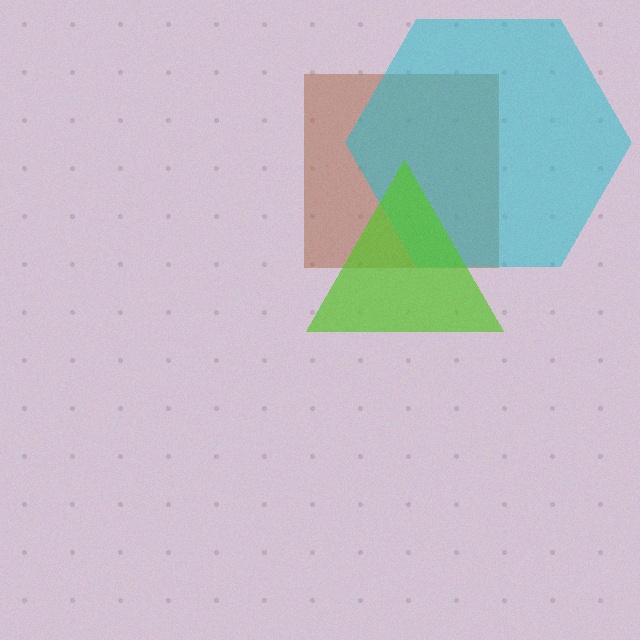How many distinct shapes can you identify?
There are 3 distinct shapes: a brown square, a cyan hexagon, a lime triangle.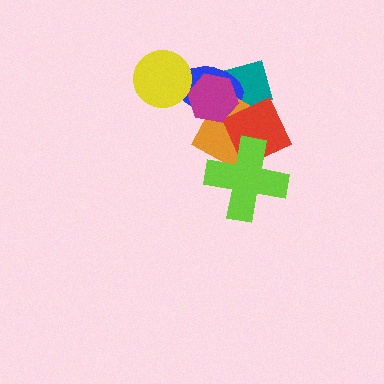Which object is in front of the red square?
The lime cross is in front of the red square.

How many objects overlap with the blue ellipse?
4 objects overlap with the blue ellipse.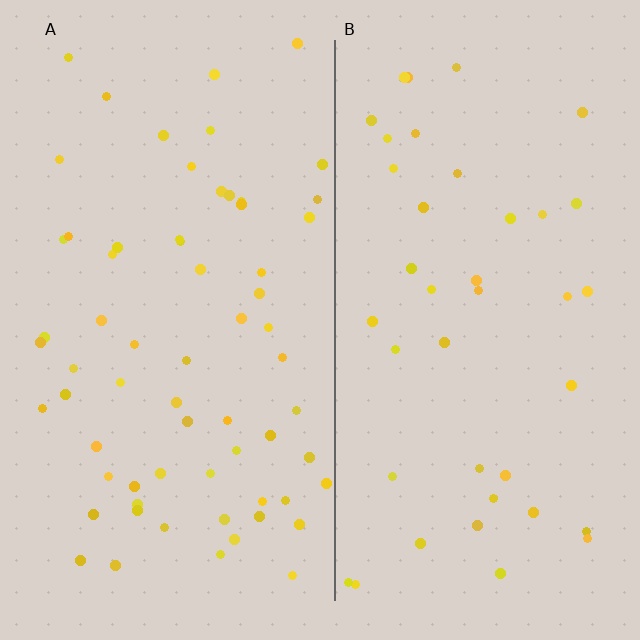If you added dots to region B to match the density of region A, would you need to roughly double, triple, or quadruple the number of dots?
Approximately double.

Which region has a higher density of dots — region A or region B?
A (the left).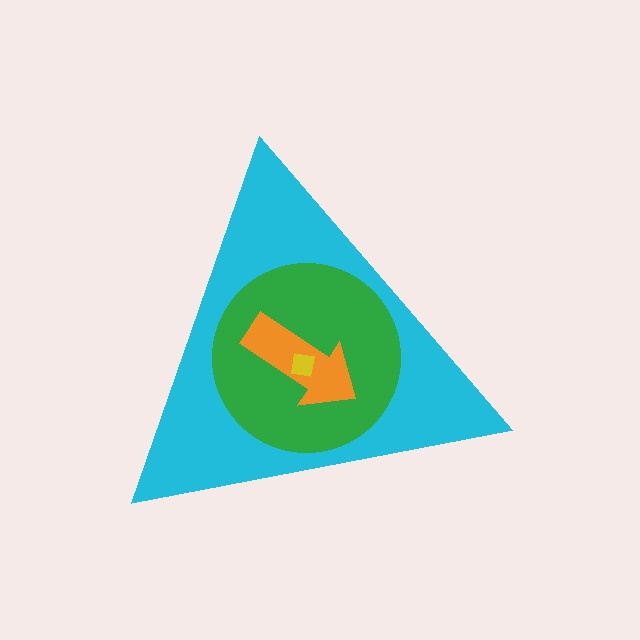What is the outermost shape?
The cyan triangle.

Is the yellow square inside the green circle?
Yes.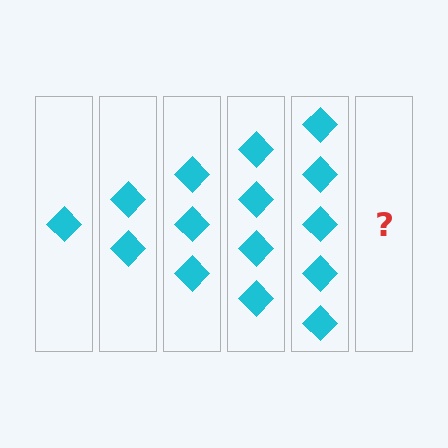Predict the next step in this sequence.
The next step is 6 diamonds.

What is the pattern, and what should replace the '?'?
The pattern is that each step adds one more diamond. The '?' should be 6 diamonds.